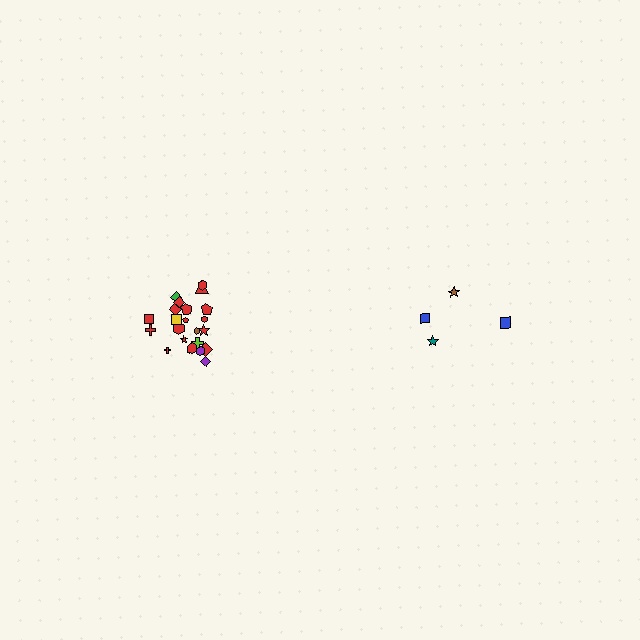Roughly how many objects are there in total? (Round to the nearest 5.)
Roughly 25 objects in total.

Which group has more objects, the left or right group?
The left group.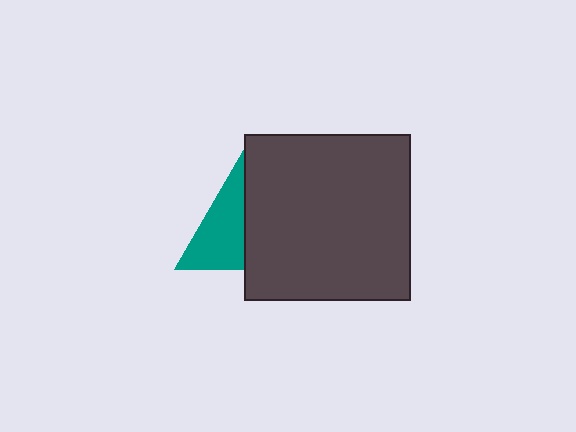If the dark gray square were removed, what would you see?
You would see the complete teal triangle.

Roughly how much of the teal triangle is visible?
About half of it is visible (roughly 50%).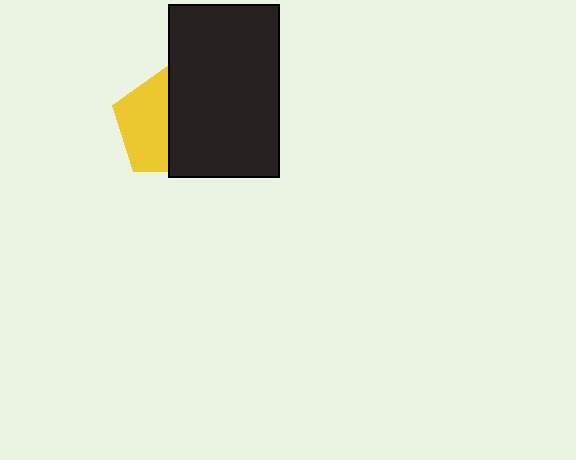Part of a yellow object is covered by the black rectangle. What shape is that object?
It is a pentagon.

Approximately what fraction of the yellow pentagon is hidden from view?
Roughly 51% of the yellow pentagon is hidden behind the black rectangle.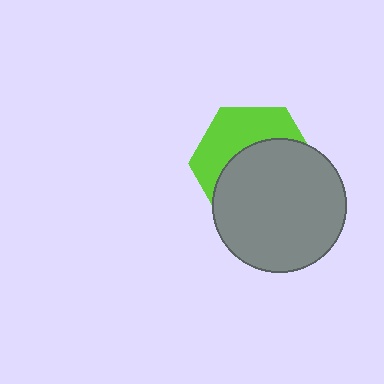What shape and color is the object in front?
The object in front is a gray circle.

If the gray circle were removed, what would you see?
You would see the complete lime hexagon.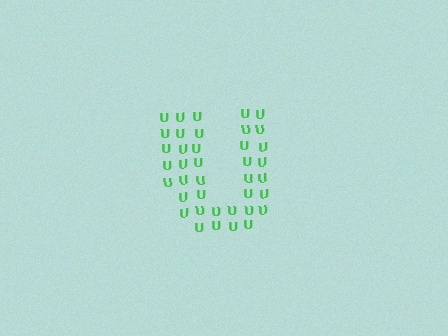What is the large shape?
The large shape is the letter U.